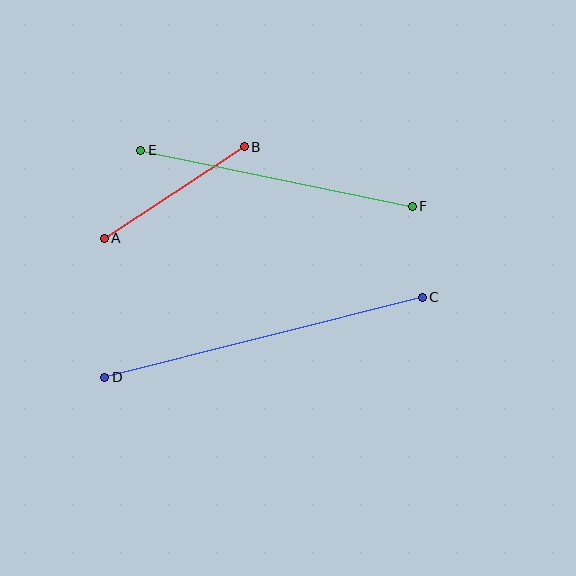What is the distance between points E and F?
The distance is approximately 277 pixels.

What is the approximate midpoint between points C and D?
The midpoint is at approximately (263, 337) pixels.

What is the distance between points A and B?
The distance is approximately 167 pixels.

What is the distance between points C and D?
The distance is approximately 327 pixels.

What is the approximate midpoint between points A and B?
The midpoint is at approximately (174, 193) pixels.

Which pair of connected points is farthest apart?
Points C and D are farthest apart.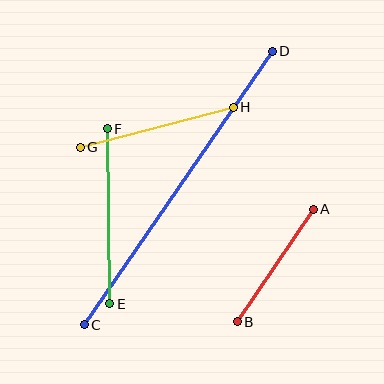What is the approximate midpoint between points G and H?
The midpoint is at approximately (157, 127) pixels.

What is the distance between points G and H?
The distance is approximately 158 pixels.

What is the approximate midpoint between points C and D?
The midpoint is at approximately (178, 188) pixels.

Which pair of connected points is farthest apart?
Points C and D are farthest apart.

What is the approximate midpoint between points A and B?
The midpoint is at approximately (275, 266) pixels.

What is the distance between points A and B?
The distance is approximately 136 pixels.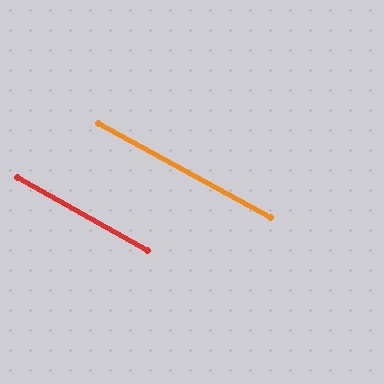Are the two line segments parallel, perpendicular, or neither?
Parallel — their directions differ by only 0.6°.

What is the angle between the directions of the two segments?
Approximately 1 degree.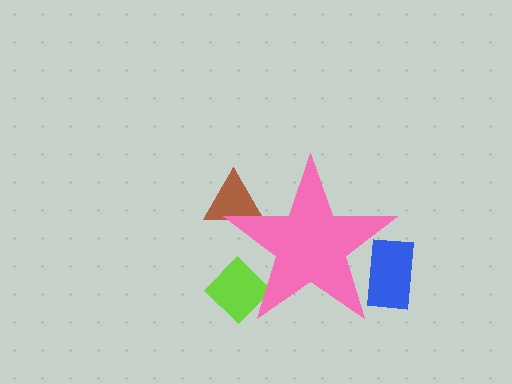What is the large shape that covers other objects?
A pink star.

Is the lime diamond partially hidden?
Yes, the lime diamond is partially hidden behind the pink star.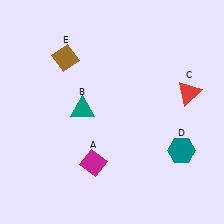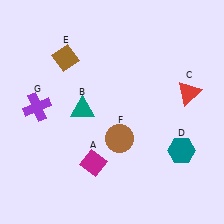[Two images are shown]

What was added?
A brown circle (F), a purple cross (G) were added in Image 2.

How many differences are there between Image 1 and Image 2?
There are 2 differences between the two images.